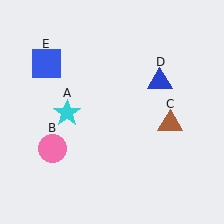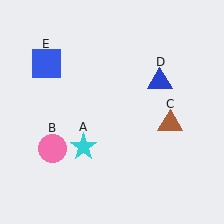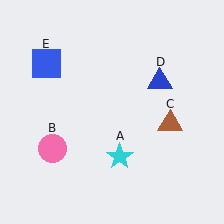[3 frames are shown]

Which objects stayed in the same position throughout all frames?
Pink circle (object B) and brown triangle (object C) and blue triangle (object D) and blue square (object E) remained stationary.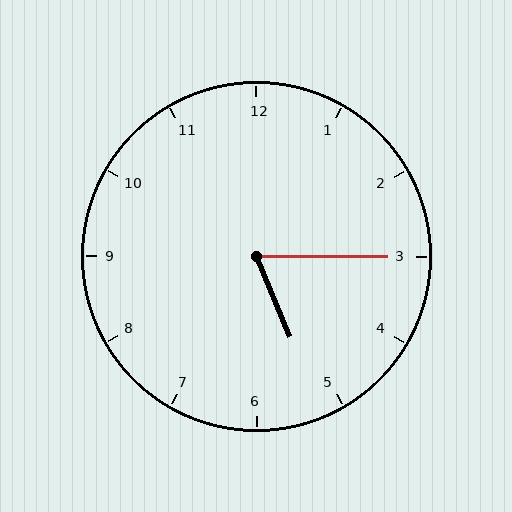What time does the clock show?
5:15.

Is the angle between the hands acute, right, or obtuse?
It is acute.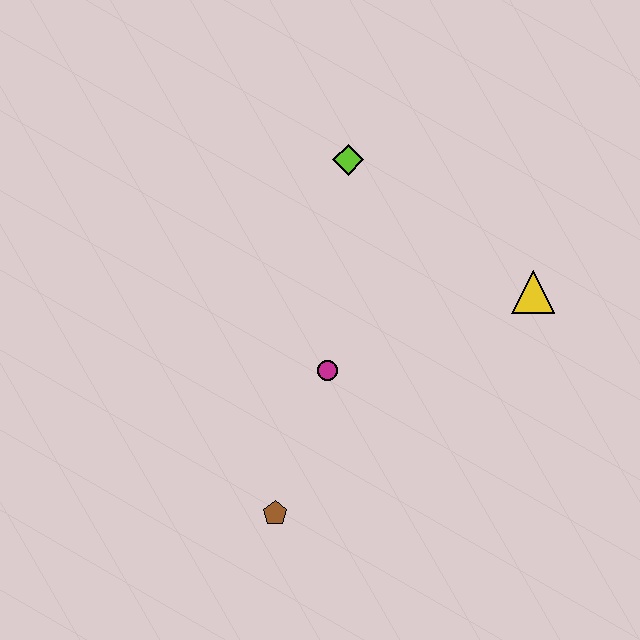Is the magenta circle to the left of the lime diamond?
Yes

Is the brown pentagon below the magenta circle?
Yes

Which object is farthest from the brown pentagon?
The lime diamond is farthest from the brown pentagon.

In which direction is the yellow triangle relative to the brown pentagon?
The yellow triangle is to the right of the brown pentagon.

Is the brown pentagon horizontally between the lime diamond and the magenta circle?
No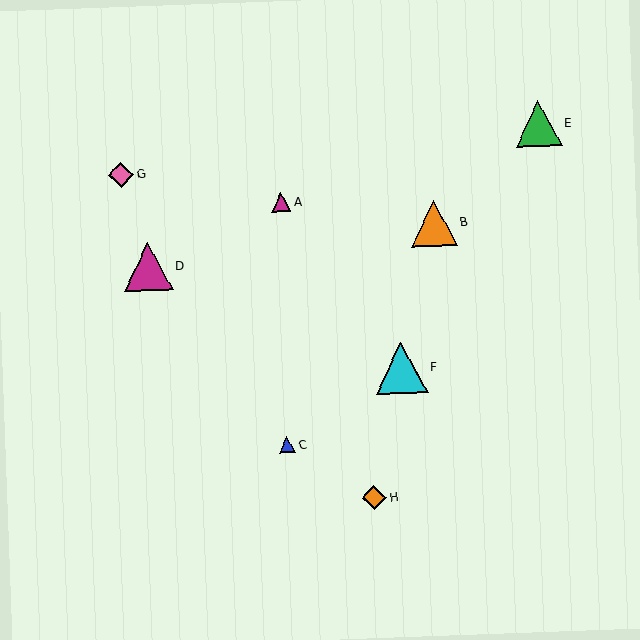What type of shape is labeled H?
Shape H is an orange diamond.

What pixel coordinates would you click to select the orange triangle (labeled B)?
Click at (434, 223) to select the orange triangle B.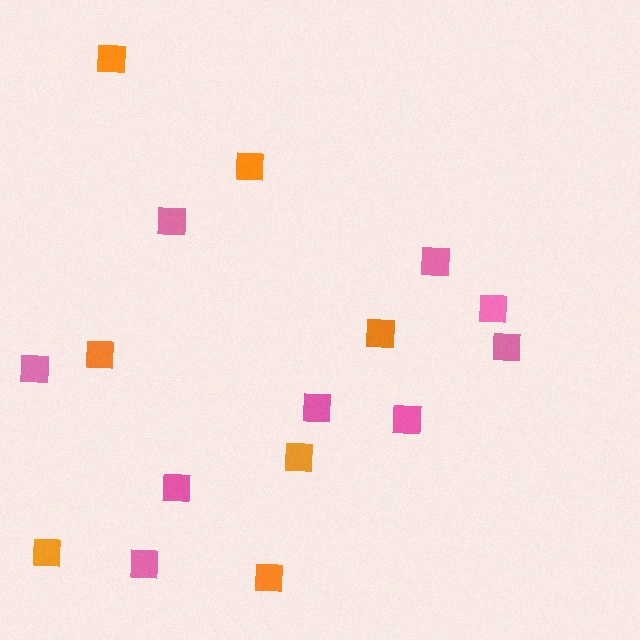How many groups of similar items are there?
There are 2 groups: one group of pink squares (9) and one group of orange squares (7).